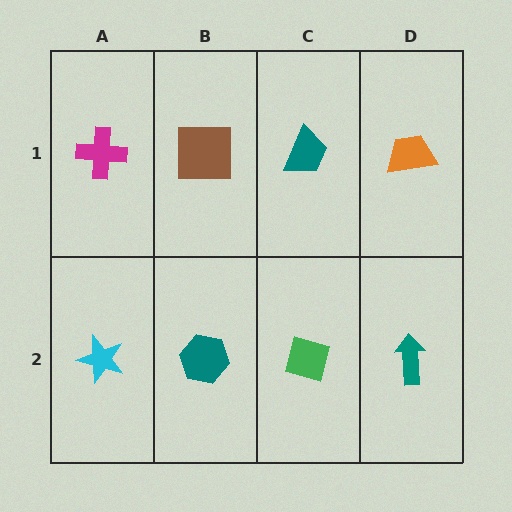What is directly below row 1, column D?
A teal arrow.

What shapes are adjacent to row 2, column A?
A magenta cross (row 1, column A), a teal hexagon (row 2, column B).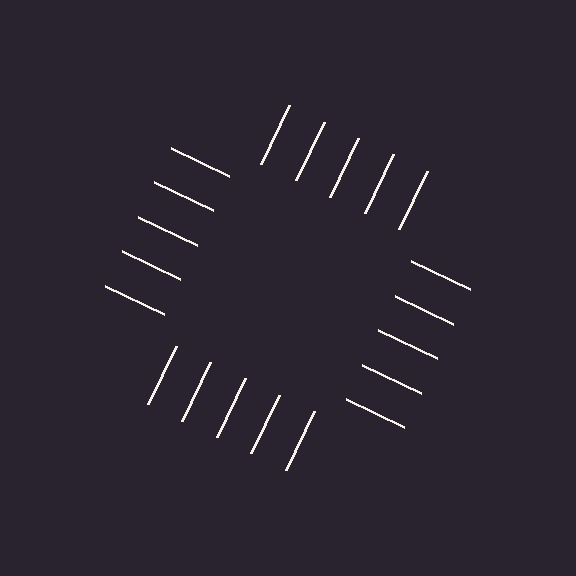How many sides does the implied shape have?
4 sides — the line-ends trace a square.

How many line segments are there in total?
20 — 5 along each of the 4 edges.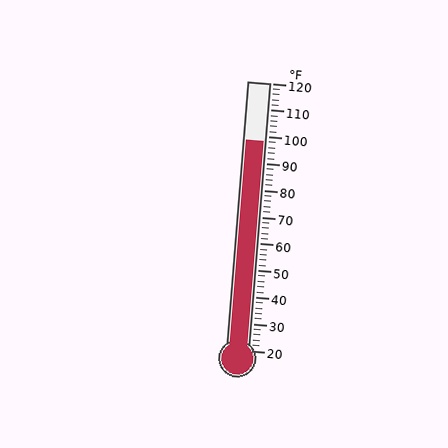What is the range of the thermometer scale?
The thermometer scale ranges from 20°F to 120°F.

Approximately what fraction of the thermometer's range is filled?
The thermometer is filled to approximately 80% of its range.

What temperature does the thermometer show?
The thermometer shows approximately 98°F.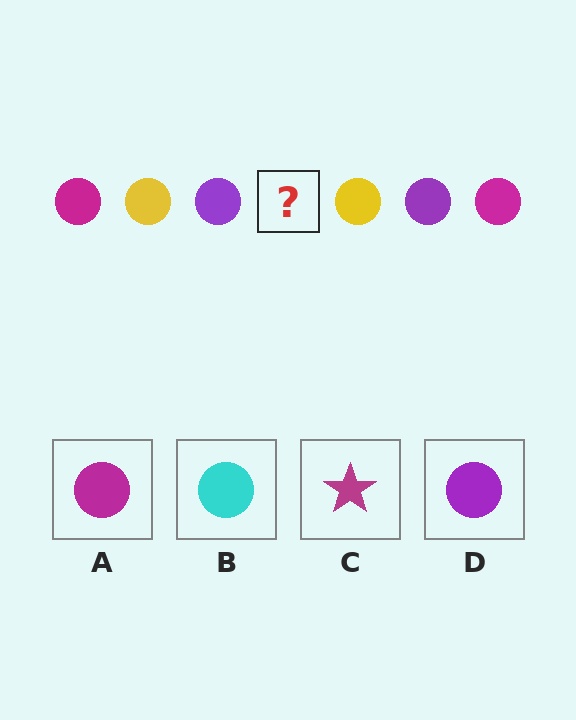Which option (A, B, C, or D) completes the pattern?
A.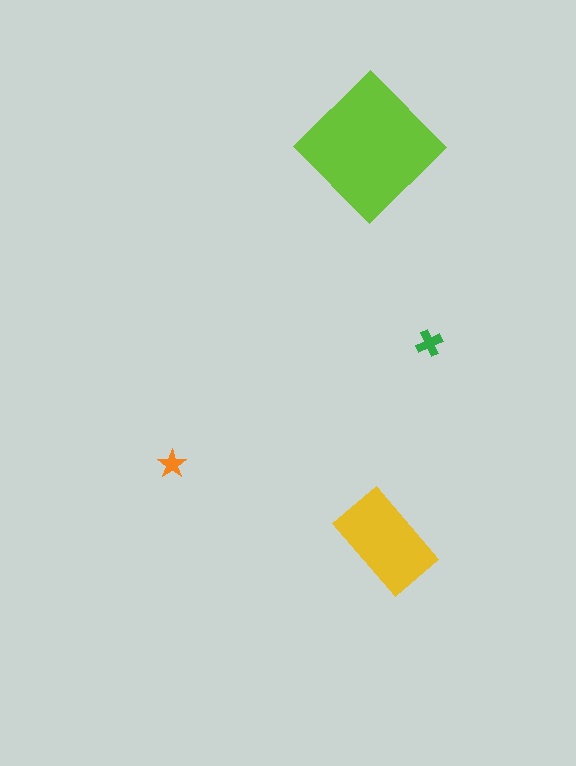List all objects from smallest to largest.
The orange star, the green cross, the yellow rectangle, the lime diamond.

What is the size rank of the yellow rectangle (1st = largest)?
2nd.